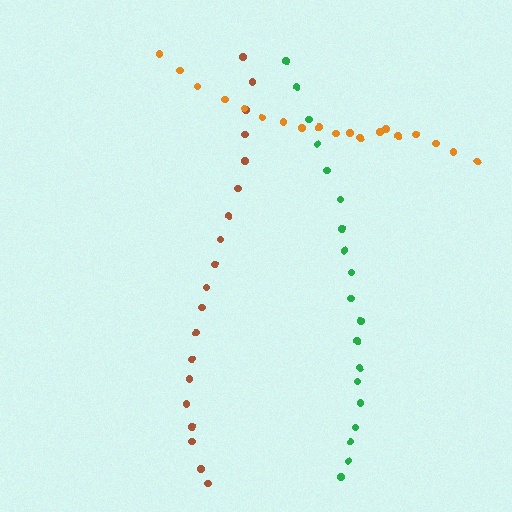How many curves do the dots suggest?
There are 3 distinct paths.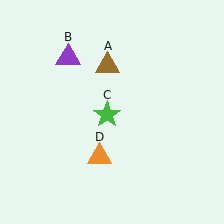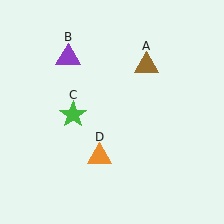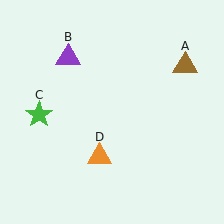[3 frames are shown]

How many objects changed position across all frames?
2 objects changed position: brown triangle (object A), green star (object C).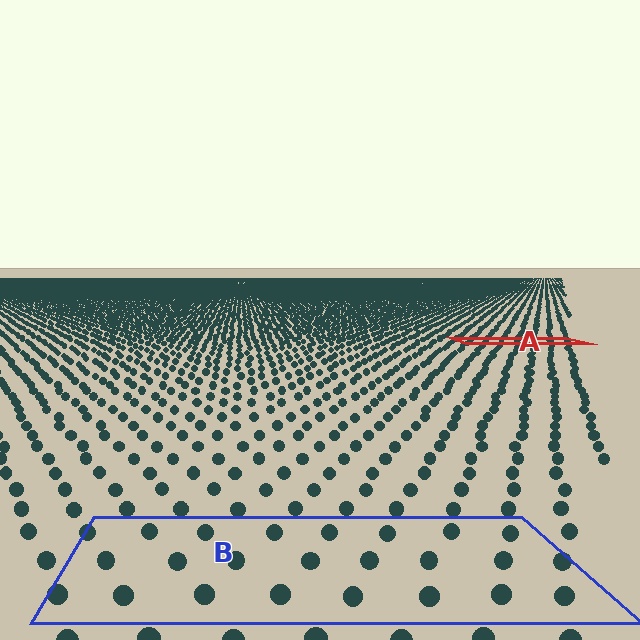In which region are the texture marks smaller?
The texture marks are smaller in region A, because it is farther away.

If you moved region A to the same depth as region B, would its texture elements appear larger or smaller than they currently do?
They would appear larger. At a closer depth, the same texture elements are projected at a bigger on-screen size.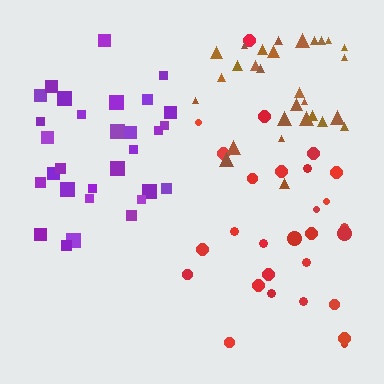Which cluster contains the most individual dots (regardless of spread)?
Purple (30).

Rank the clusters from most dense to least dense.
brown, purple, red.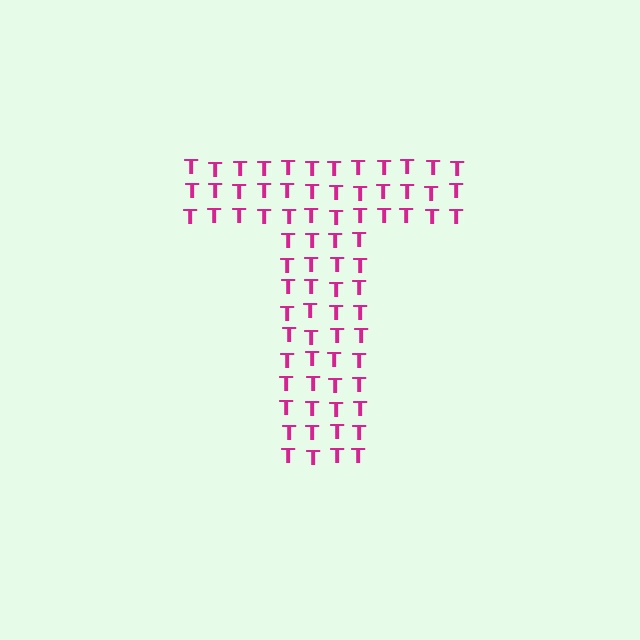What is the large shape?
The large shape is the letter T.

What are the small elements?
The small elements are letter T's.